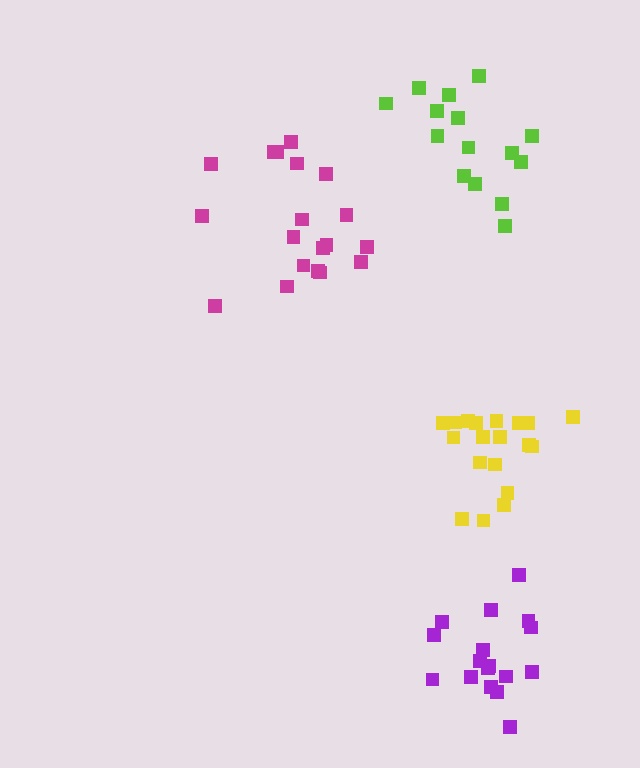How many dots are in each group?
Group 1: 19 dots, Group 2: 15 dots, Group 3: 17 dots, Group 4: 19 dots (70 total).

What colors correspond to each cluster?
The clusters are colored: magenta, lime, purple, yellow.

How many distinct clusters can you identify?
There are 4 distinct clusters.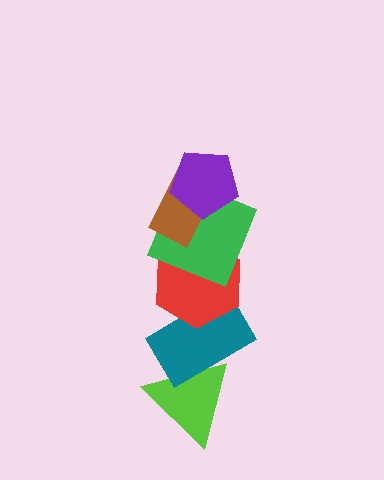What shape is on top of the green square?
The brown rectangle is on top of the green square.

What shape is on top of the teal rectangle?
The red hexagon is on top of the teal rectangle.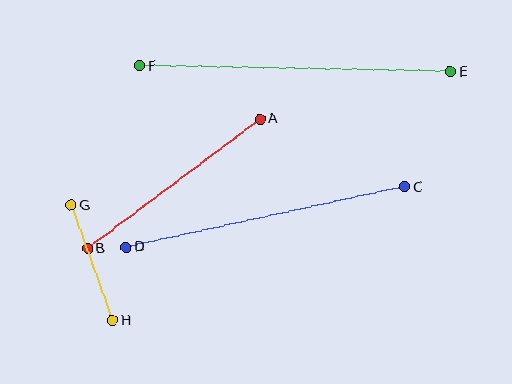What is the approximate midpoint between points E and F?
The midpoint is at approximately (295, 69) pixels.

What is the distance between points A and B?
The distance is approximately 215 pixels.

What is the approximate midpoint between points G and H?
The midpoint is at approximately (92, 263) pixels.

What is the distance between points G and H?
The distance is approximately 122 pixels.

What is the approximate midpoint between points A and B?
The midpoint is at approximately (174, 184) pixels.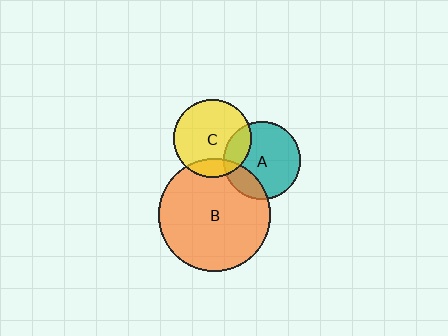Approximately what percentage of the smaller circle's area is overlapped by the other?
Approximately 20%.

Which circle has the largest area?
Circle B (orange).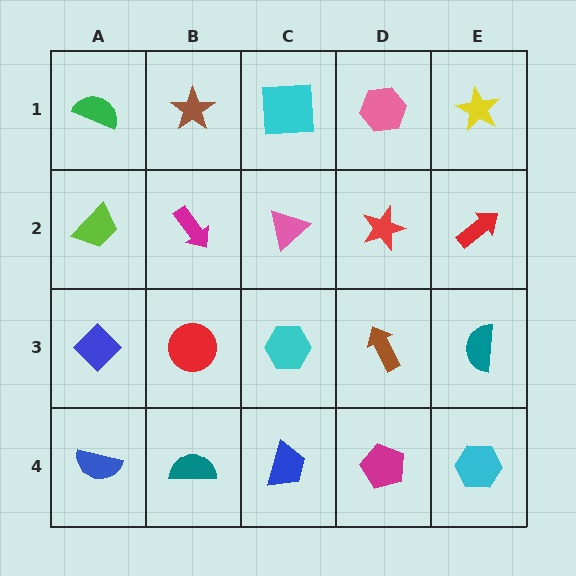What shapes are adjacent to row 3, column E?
A red arrow (row 2, column E), a cyan hexagon (row 4, column E), a brown arrow (row 3, column D).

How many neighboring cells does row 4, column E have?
2.